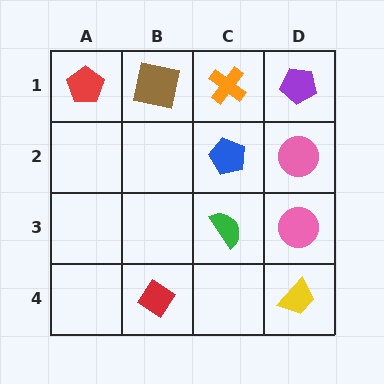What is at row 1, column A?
A red pentagon.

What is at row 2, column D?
A pink circle.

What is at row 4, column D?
A yellow trapezoid.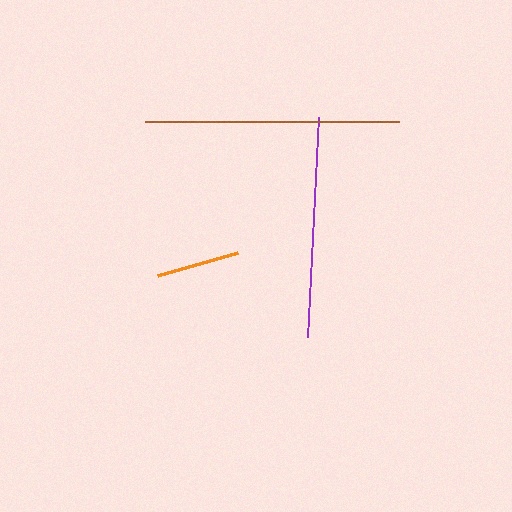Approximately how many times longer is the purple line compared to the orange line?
The purple line is approximately 2.6 times the length of the orange line.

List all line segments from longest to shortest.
From longest to shortest: brown, purple, orange.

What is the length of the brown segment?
The brown segment is approximately 254 pixels long.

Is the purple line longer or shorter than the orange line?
The purple line is longer than the orange line.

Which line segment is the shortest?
The orange line is the shortest at approximately 83 pixels.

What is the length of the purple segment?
The purple segment is approximately 220 pixels long.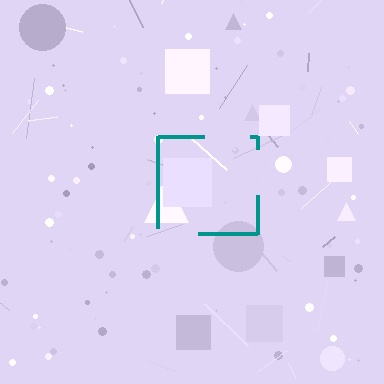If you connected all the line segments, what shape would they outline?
They would outline a square.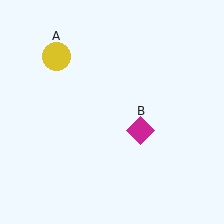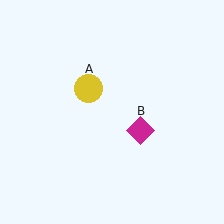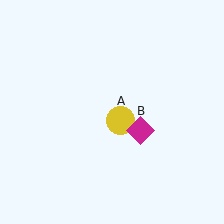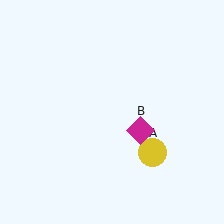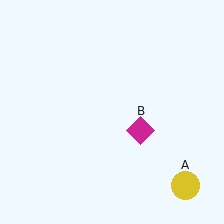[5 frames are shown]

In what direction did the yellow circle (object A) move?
The yellow circle (object A) moved down and to the right.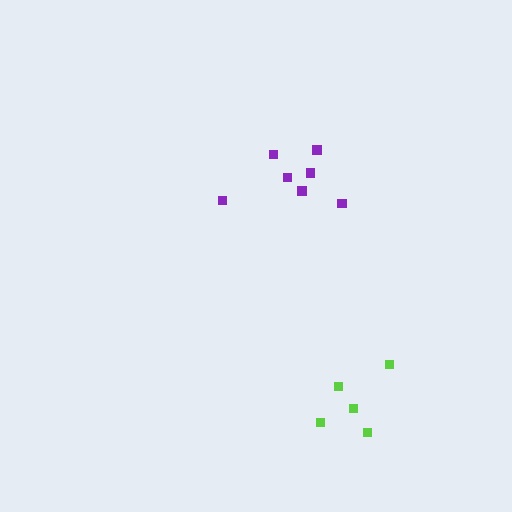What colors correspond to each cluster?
The clusters are colored: lime, purple.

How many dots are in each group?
Group 1: 5 dots, Group 2: 7 dots (12 total).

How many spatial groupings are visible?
There are 2 spatial groupings.